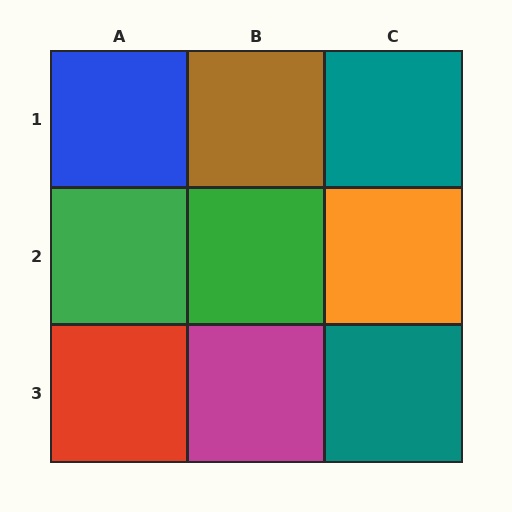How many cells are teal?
2 cells are teal.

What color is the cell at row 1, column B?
Brown.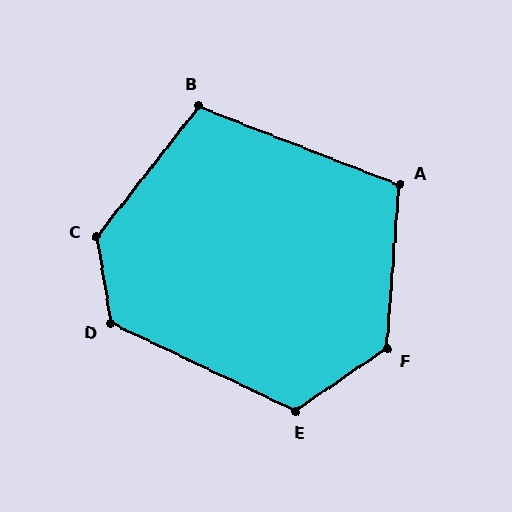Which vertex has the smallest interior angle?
B, at approximately 107 degrees.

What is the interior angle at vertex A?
Approximately 107 degrees (obtuse).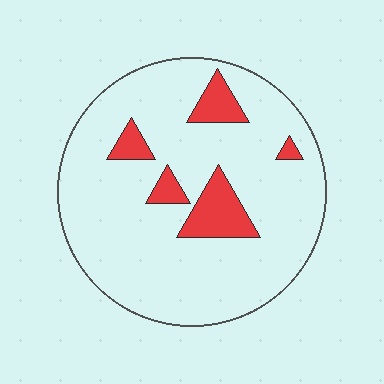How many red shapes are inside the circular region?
5.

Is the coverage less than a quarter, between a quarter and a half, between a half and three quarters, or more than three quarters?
Less than a quarter.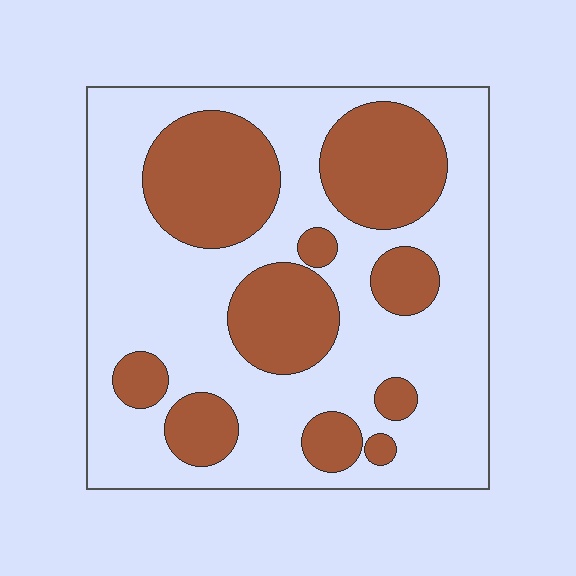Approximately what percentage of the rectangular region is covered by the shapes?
Approximately 35%.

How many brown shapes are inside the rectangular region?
10.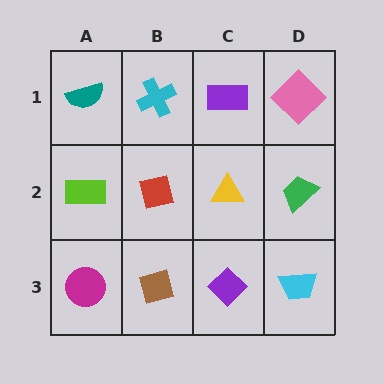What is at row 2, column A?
A lime rectangle.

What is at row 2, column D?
A green trapezoid.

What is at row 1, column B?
A cyan cross.